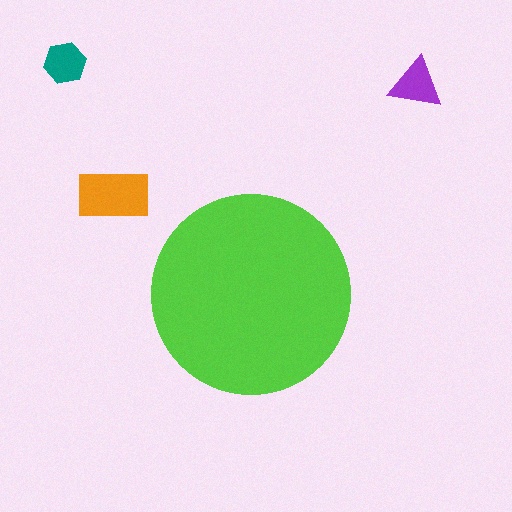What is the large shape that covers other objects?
A lime circle.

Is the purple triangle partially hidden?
No, the purple triangle is fully visible.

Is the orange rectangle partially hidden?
No, the orange rectangle is fully visible.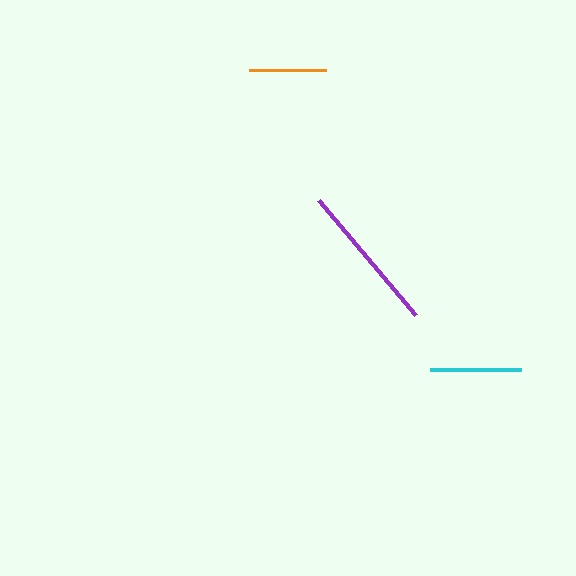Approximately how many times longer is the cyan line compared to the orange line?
The cyan line is approximately 1.2 times the length of the orange line.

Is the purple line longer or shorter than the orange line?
The purple line is longer than the orange line.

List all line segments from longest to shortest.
From longest to shortest: purple, cyan, orange.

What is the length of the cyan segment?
The cyan segment is approximately 91 pixels long.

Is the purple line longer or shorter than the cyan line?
The purple line is longer than the cyan line.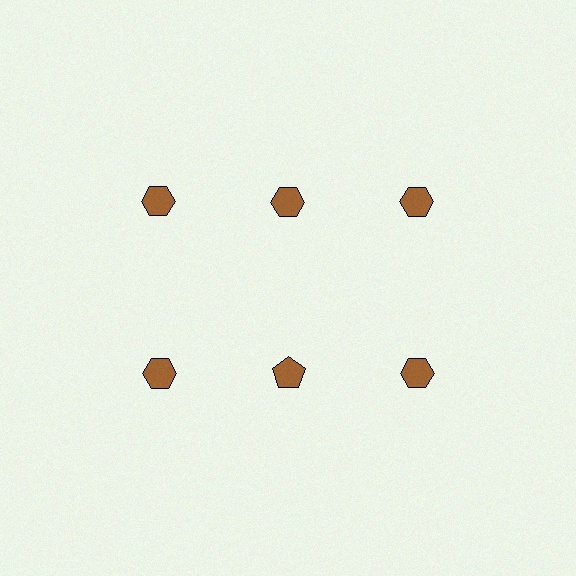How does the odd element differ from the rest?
It has a different shape: pentagon instead of hexagon.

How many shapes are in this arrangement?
There are 6 shapes arranged in a grid pattern.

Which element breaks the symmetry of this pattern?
The brown pentagon in the second row, second from left column breaks the symmetry. All other shapes are brown hexagons.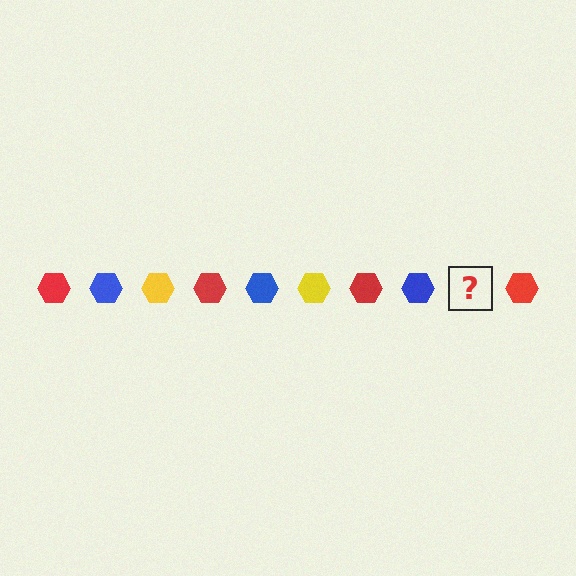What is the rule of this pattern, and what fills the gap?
The rule is that the pattern cycles through red, blue, yellow hexagons. The gap should be filled with a yellow hexagon.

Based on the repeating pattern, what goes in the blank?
The blank should be a yellow hexagon.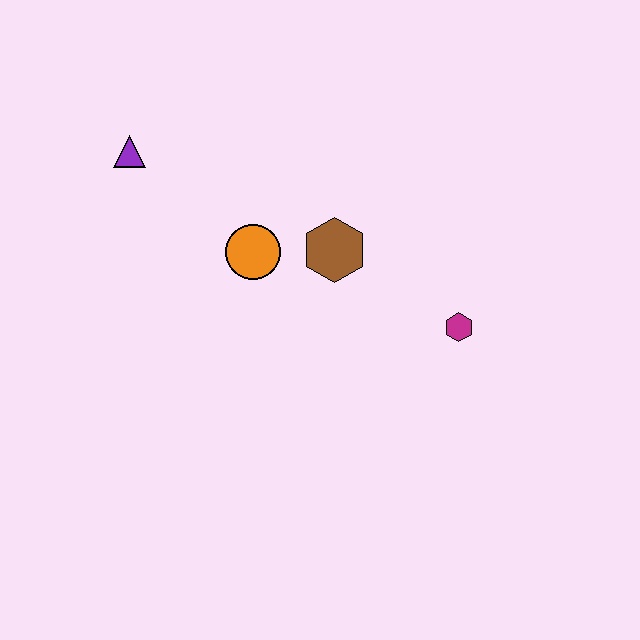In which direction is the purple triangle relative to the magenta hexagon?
The purple triangle is to the left of the magenta hexagon.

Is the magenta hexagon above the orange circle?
No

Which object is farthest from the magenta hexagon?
The purple triangle is farthest from the magenta hexagon.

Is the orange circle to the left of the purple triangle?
No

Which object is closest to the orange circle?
The brown hexagon is closest to the orange circle.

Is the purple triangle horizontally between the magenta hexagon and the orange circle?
No